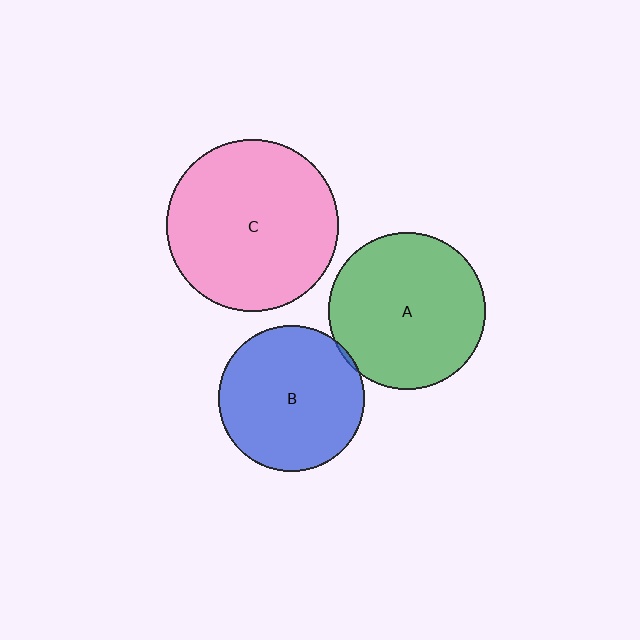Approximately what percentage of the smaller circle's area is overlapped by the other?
Approximately 5%.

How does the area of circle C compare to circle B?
Approximately 1.4 times.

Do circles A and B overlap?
Yes.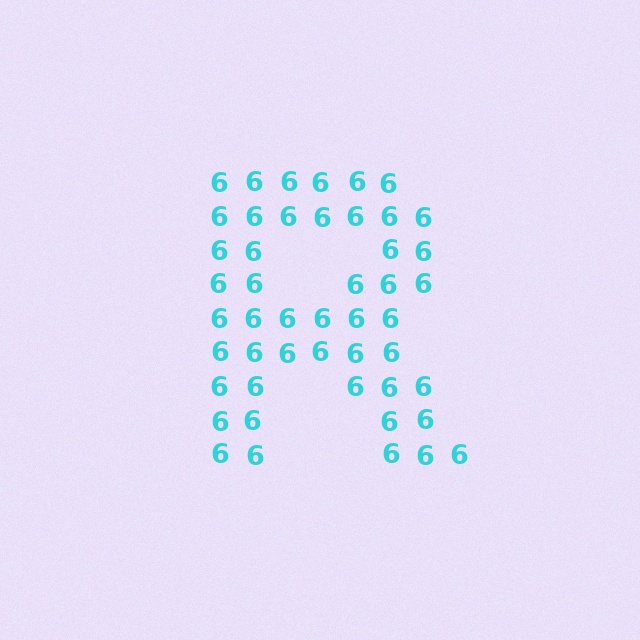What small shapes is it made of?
It is made of small digit 6's.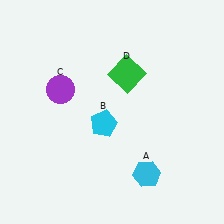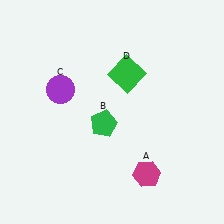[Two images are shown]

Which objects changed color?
A changed from cyan to magenta. B changed from cyan to green.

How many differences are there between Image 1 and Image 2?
There are 2 differences between the two images.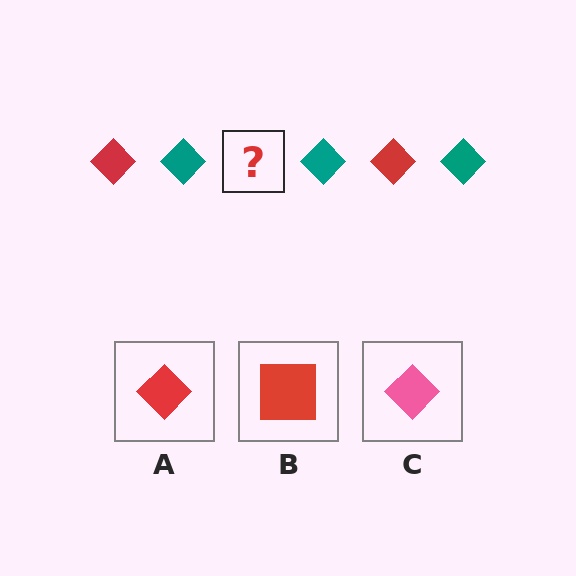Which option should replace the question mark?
Option A.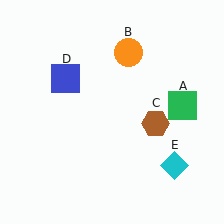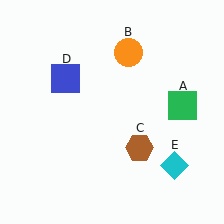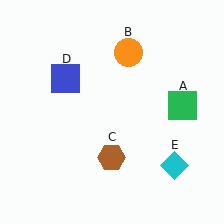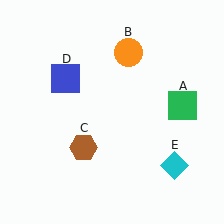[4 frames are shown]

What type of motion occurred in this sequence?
The brown hexagon (object C) rotated clockwise around the center of the scene.